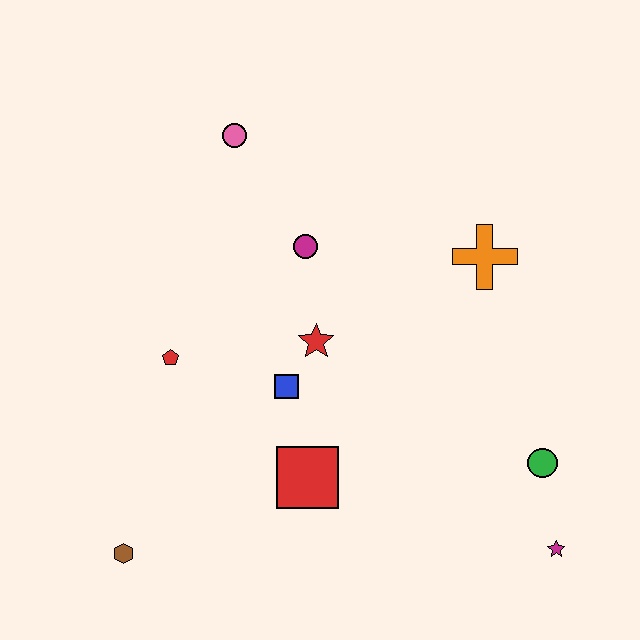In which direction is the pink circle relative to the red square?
The pink circle is above the red square.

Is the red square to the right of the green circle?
No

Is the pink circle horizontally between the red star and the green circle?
No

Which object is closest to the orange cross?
The magenta circle is closest to the orange cross.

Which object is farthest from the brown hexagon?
The orange cross is farthest from the brown hexagon.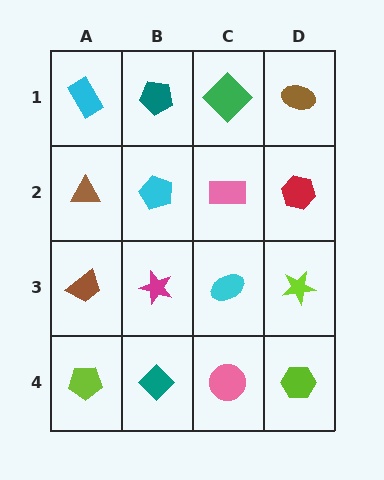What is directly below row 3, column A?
A lime pentagon.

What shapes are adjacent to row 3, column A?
A brown triangle (row 2, column A), a lime pentagon (row 4, column A), a magenta star (row 3, column B).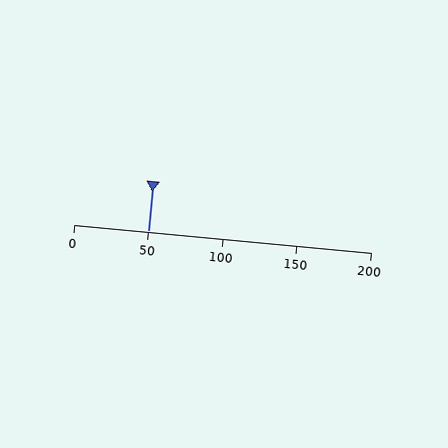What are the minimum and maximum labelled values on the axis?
The axis runs from 0 to 200.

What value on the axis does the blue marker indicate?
The marker indicates approximately 50.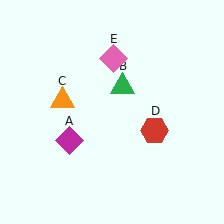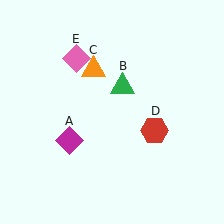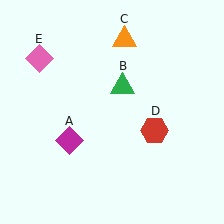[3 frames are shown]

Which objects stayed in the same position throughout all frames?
Magenta diamond (object A) and green triangle (object B) and red hexagon (object D) remained stationary.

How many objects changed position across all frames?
2 objects changed position: orange triangle (object C), pink diamond (object E).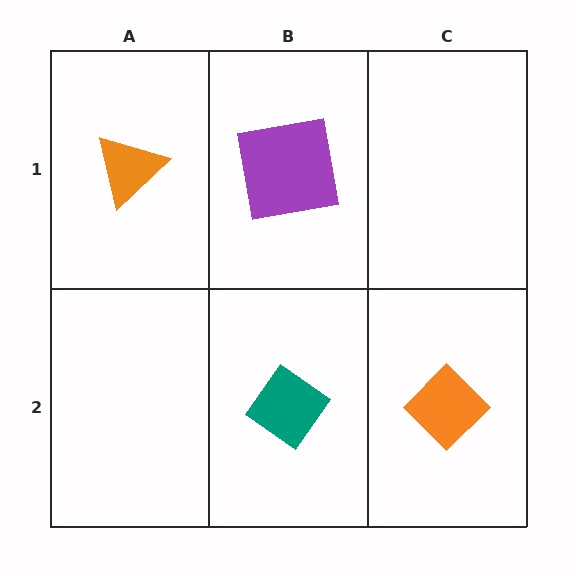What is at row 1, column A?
An orange triangle.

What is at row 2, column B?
A teal diamond.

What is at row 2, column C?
An orange diamond.